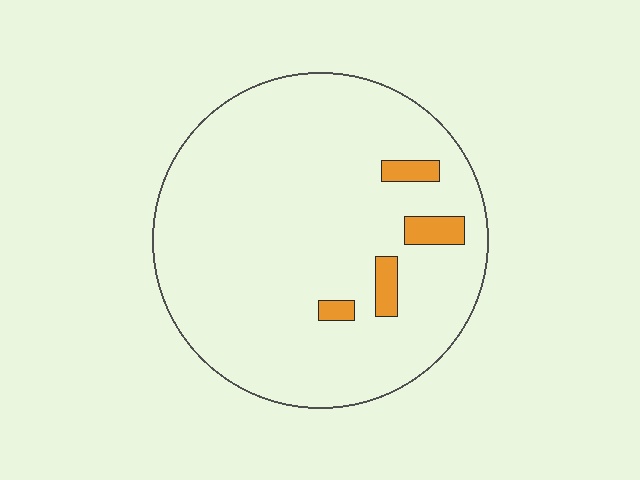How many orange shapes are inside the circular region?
4.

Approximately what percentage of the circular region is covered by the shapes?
Approximately 5%.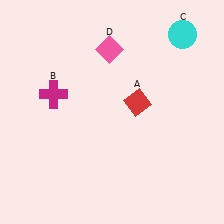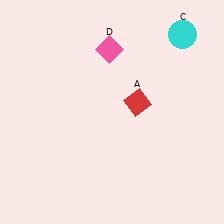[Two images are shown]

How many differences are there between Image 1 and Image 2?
There is 1 difference between the two images.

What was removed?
The magenta cross (B) was removed in Image 2.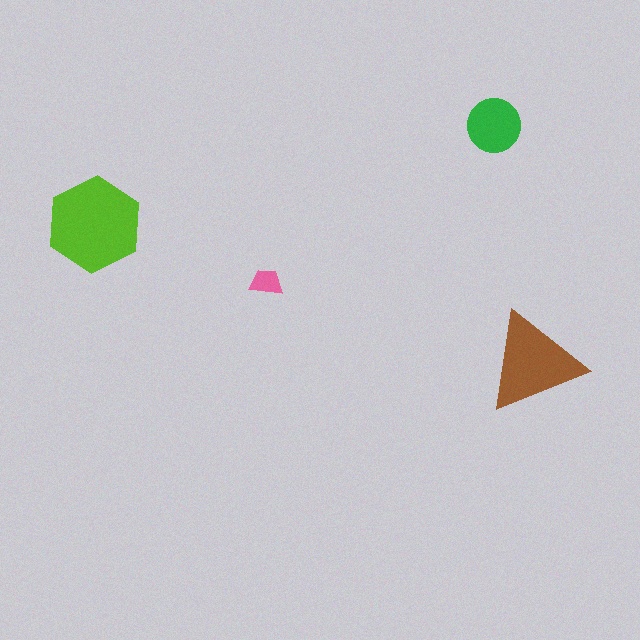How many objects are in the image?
There are 4 objects in the image.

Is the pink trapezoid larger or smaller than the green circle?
Smaller.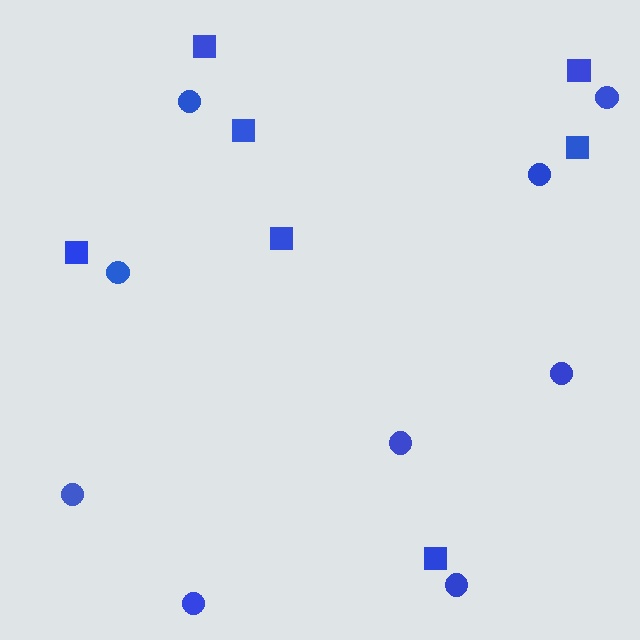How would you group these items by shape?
There are 2 groups: one group of squares (7) and one group of circles (9).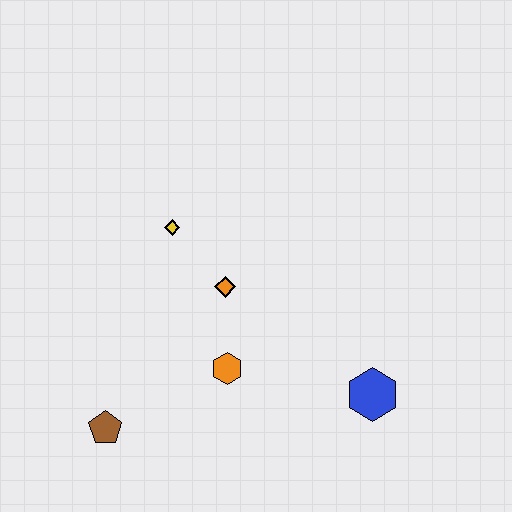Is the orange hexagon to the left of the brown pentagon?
No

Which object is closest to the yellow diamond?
The orange diamond is closest to the yellow diamond.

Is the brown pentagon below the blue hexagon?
Yes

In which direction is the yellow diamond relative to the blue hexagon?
The yellow diamond is to the left of the blue hexagon.